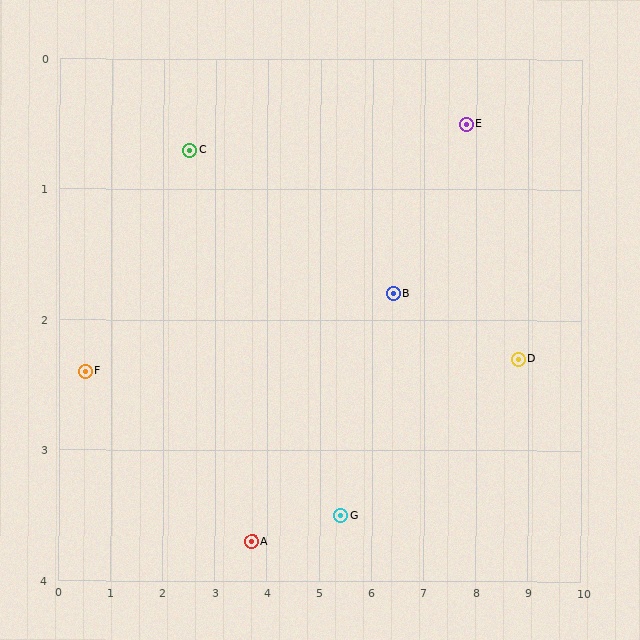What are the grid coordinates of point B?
Point B is at approximately (6.4, 1.8).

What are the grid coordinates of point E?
Point E is at approximately (7.8, 0.5).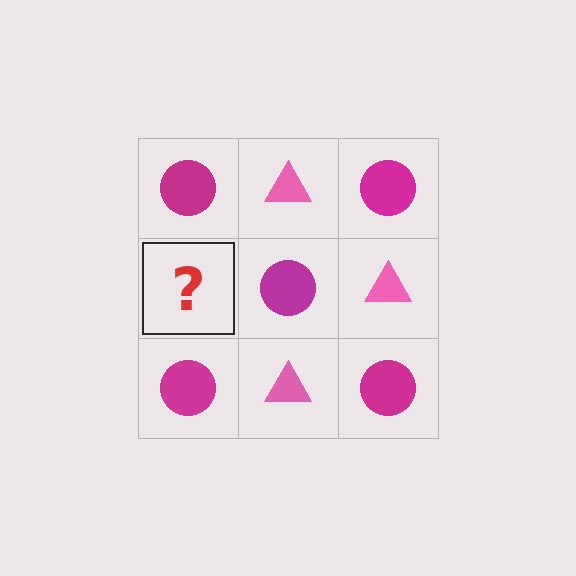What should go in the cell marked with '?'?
The missing cell should contain a pink triangle.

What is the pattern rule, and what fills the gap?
The rule is that it alternates magenta circle and pink triangle in a checkerboard pattern. The gap should be filled with a pink triangle.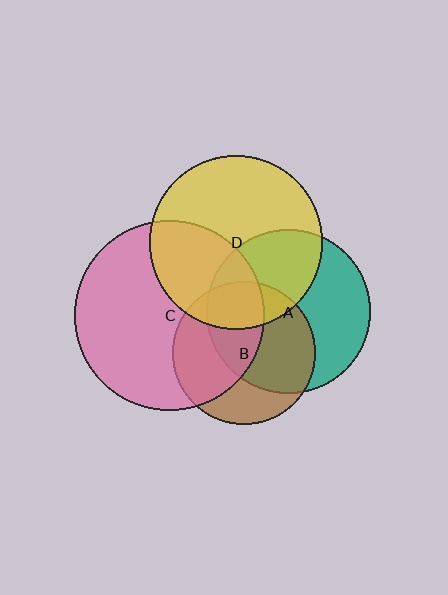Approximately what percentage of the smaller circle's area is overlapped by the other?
Approximately 60%.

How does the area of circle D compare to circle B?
Approximately 1.5 times.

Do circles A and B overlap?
Yes.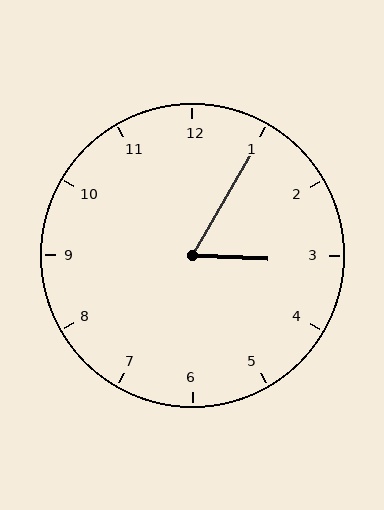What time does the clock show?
3:05.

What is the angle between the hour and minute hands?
Approximately 62 degrees.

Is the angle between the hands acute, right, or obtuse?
It is acute.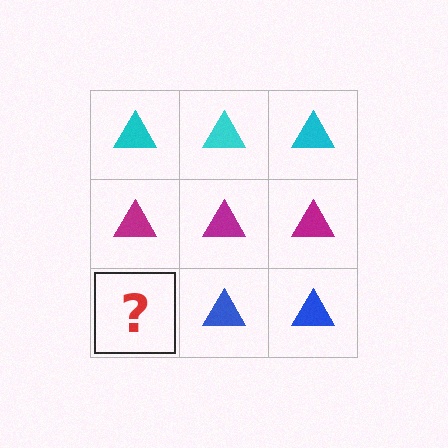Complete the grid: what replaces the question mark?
The question mark should be replaced with a blue triangle.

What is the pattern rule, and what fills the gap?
The rule is that each row has a consistent color. The gap should be filled with a blue triangle.